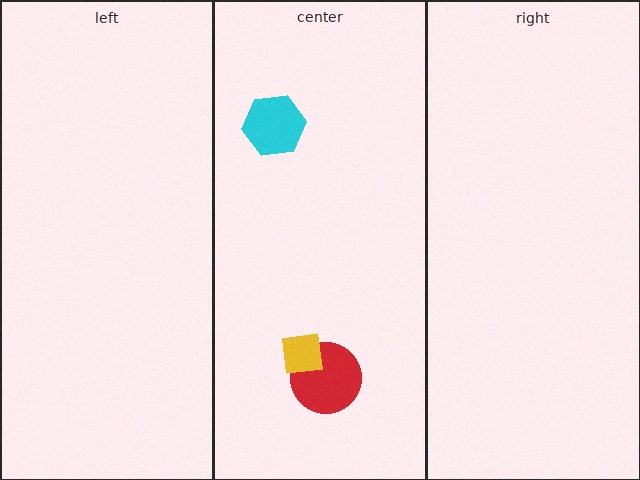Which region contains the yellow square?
The center region.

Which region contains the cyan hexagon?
The center region.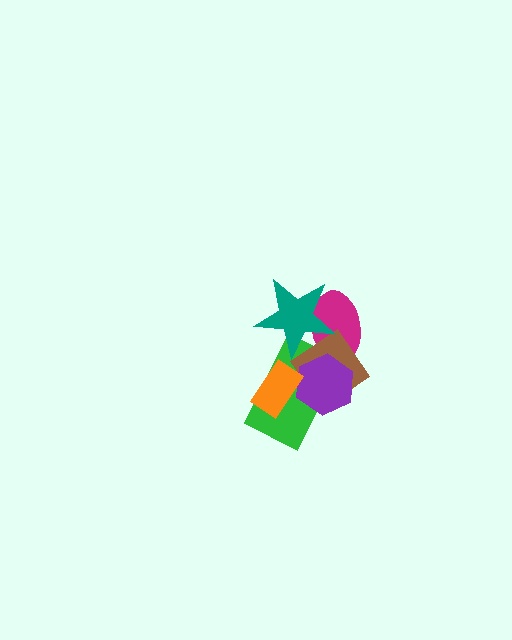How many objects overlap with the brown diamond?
5 objects overlap with the brown diamond.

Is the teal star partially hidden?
No, no other shape covers it.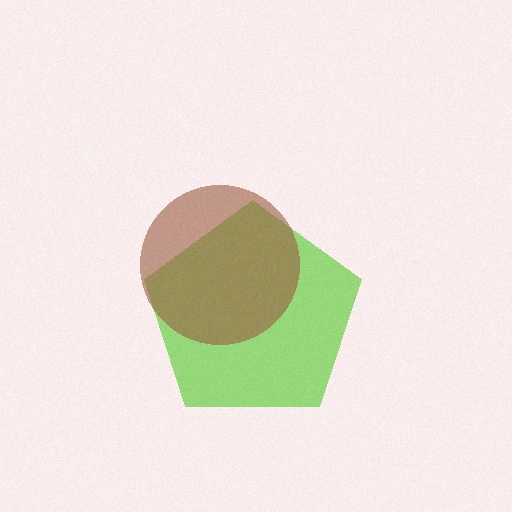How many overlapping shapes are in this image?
There are 2 overlapping shapes in the image.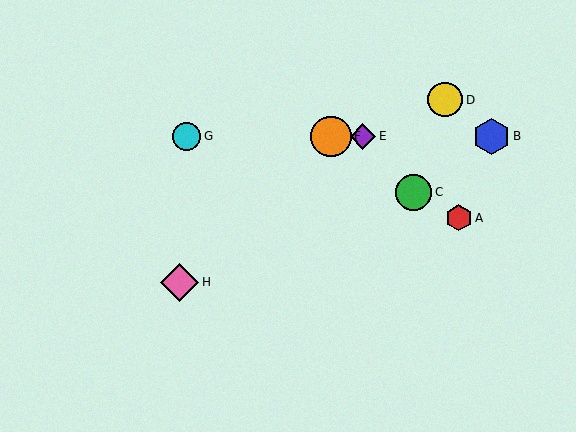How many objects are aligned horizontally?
4 objects (B, E, F, G) are aligned horizontally.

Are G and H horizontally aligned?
No, G is at y≈136 and H is at y≈282.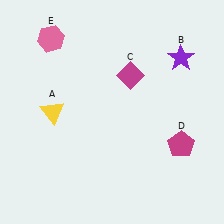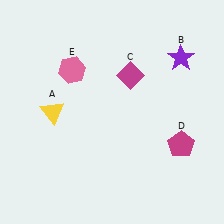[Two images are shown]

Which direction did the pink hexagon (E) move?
The pink hexagon (E) moved down.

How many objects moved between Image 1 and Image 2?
1 object moved between the two images.